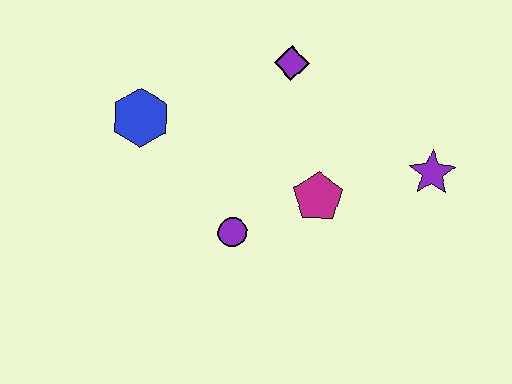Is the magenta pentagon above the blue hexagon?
No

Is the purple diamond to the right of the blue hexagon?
Yes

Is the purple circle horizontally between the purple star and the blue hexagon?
Yes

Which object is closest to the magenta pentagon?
The purple circle is closest to the magenta pentagon.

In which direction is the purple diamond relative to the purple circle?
The purple diamond is above the purple circle.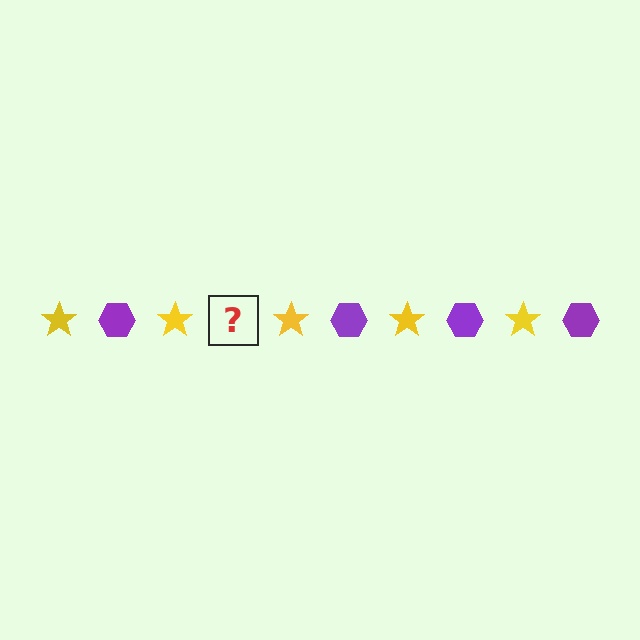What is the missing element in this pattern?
The missing element is a purple hexagon.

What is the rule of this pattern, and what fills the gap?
The rule is that the pattern alternates between yellow star and purple hexagon. The gap should be filled with a purple hexagon.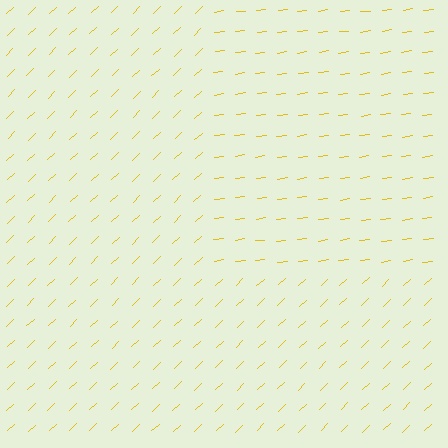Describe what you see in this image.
The image is filled with small yellow line segments. A rectangle region in the image has lines oriented differently from the surrounding lines, creating a visible texture boundary.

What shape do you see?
I see a rectangle.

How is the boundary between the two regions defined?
The boundary is defined purely by a change in line orientation (approximately 35 degrees difference). All lines are the same color and thickness.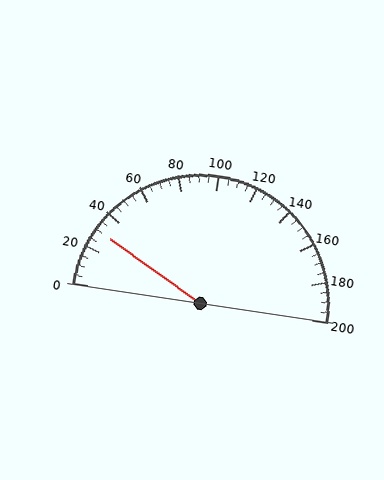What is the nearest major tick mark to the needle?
The nearest major tick mark is 40.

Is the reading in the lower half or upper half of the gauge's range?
The reading is in the lower half of the range (0 to 200).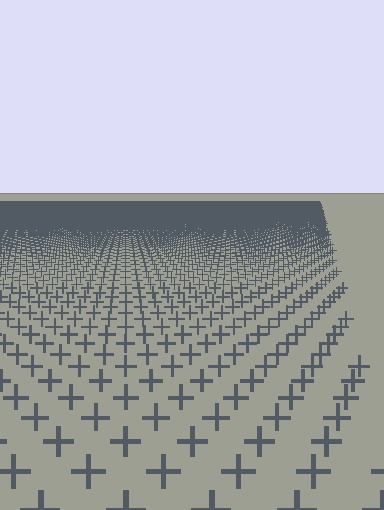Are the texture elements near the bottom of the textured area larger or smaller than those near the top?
Larger. Near the bottom, elements are closer to the viewer and appear at a bigger on-screen size.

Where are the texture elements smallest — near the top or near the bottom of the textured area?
Near the top.